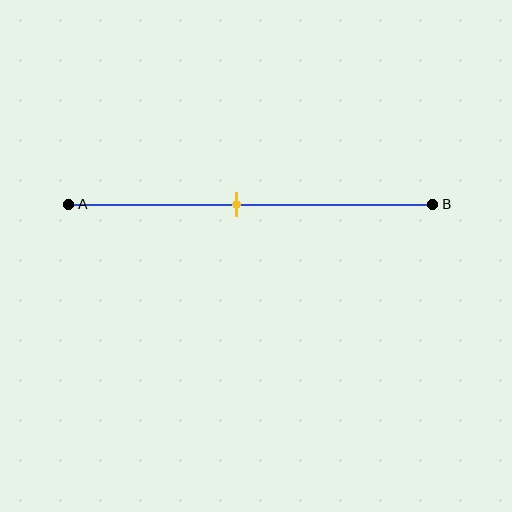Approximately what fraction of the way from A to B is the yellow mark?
The yellow mark is approximately 45% of the way from A to B.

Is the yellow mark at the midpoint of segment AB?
No, the mark is at about 45% from A, not at the 50% midpoint.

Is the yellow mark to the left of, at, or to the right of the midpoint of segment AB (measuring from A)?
The yellow mark is to the left of the midpoint of segment AB.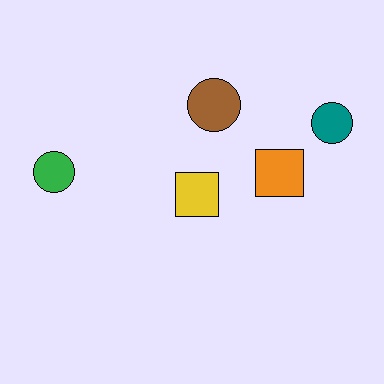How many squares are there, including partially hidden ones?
There are 2 squares.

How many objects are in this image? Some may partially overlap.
There are 5 objects.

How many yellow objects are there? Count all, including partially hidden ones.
There is 1 yellow object.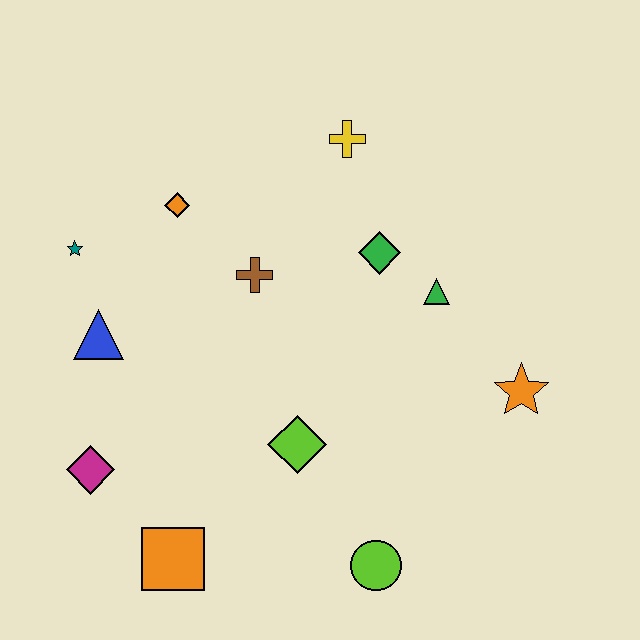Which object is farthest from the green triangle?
The magenta diamond is farthest from the green triangle.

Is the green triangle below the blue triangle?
No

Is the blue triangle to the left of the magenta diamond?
No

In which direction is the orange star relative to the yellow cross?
The orange star is below the yellow cross.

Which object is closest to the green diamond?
The green triangle is closest to the green diamond.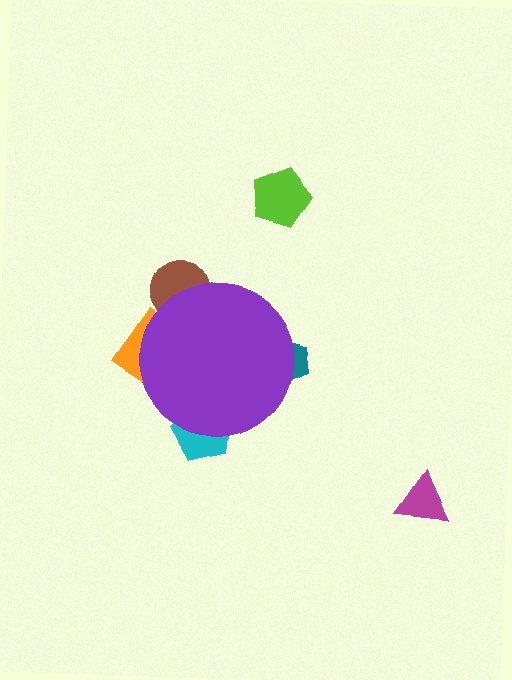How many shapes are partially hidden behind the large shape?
4 shapes are partially hidden.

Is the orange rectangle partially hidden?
Yes, the orange rectangle is partially hidden behind the purple circle.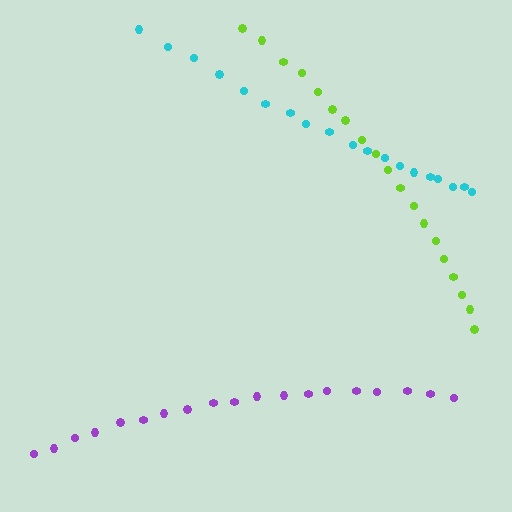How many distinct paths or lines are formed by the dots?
There are 3 distinct paths.